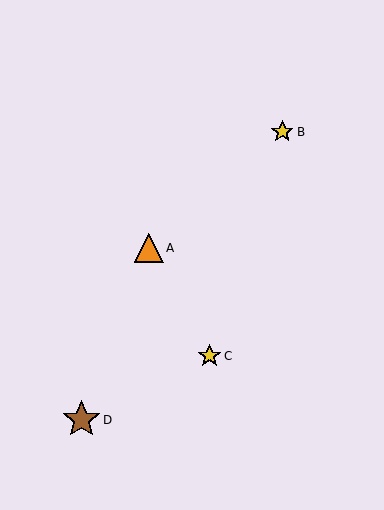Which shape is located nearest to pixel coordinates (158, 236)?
The orange triangle (labeled A) at (149, 248) is nearest to that location.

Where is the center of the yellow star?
The center of the yellow star is at (282, 132).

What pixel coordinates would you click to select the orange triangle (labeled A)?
Click at (149, 248) to select the orange triangle A.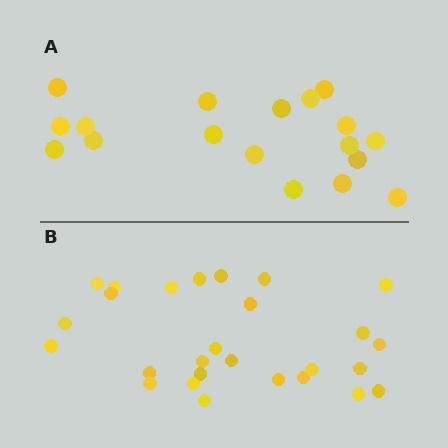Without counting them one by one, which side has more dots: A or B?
Region B (the bottom region) has more dots.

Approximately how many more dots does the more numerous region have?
Region B has roughly 8 or so more dots than region A.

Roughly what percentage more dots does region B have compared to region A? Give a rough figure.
About 50% more.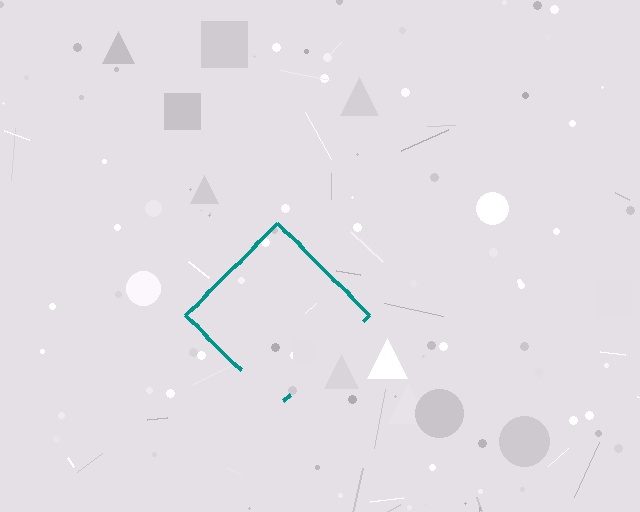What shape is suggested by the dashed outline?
The dashed outline suggests a diamond.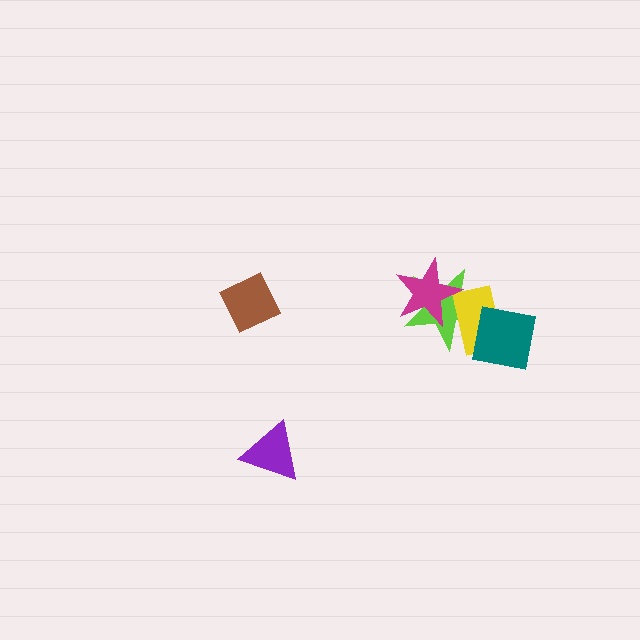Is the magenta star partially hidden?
No, no other shape covers it.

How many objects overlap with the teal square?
1 object overlaps with the teal square.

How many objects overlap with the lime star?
2 objects overlap with the lime star.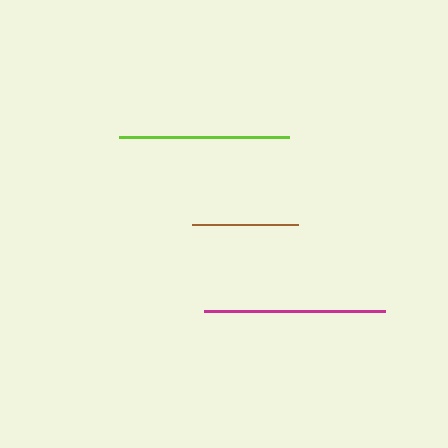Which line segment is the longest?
The magenta line is the longest at approximately 181 pixels.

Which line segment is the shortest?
The brown line is the shortest at approximately 106 pixels.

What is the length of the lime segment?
The lime segment is approximately 169 pixels long.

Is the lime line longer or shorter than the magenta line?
The magenta line is longer than the lime line.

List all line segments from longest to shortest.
From longest to shortest: magenta, lime, brown.